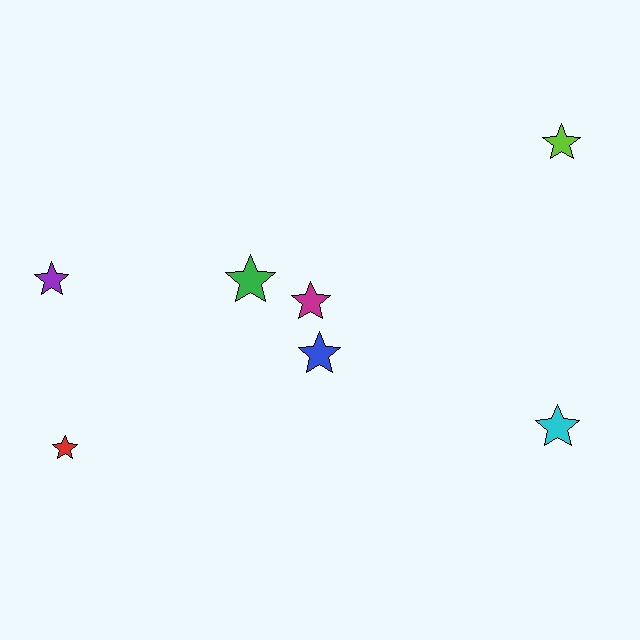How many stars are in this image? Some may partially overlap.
There are 7 stars.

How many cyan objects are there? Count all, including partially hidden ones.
There is 1 cyan object.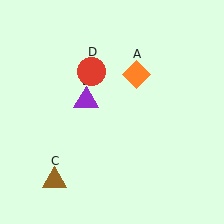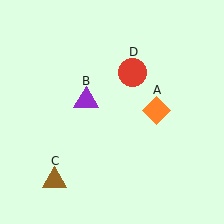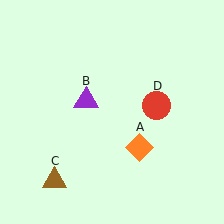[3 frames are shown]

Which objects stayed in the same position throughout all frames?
Purple triangle (object B) and brown triangle (object C) remained stationary.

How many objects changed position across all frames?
2 objects changed position: orange diamond (object A), red circle (object D).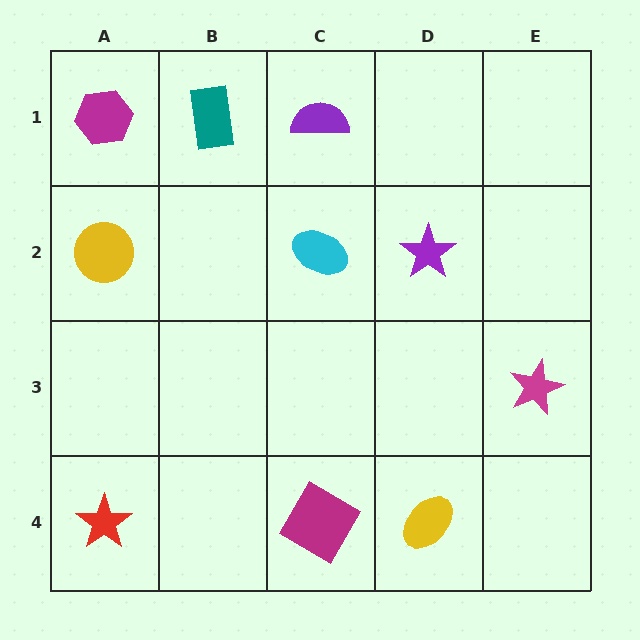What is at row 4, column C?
A magenta square.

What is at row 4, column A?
A red star.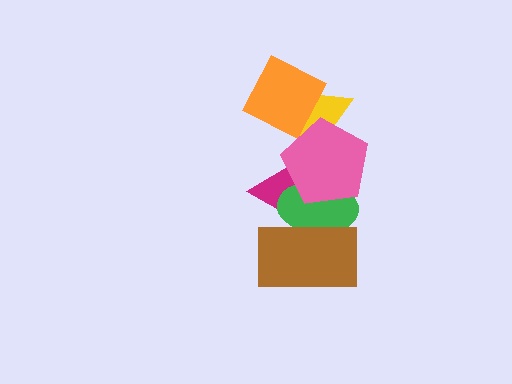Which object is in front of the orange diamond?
The pink pentagon is in front of the orange diamond.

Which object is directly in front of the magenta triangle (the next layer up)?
The green ellipse is directly in front of the magenta triangle.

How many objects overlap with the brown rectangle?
2 objects overlap with the brown rectangle.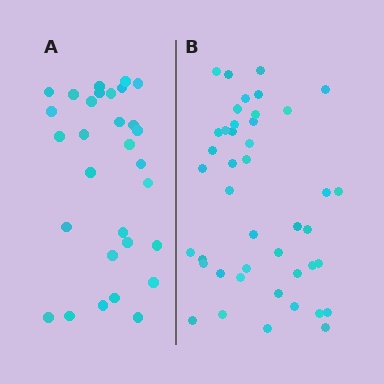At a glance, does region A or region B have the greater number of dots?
Region B (the right region) has more dots.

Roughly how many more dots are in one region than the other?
Region B has approximately 15 more dots than region A.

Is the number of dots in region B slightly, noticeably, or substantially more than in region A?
Region B has noticeably more, but not dramatically so. The ratio is roughly 1.4 to 1.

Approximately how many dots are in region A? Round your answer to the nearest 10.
About 30 dots.